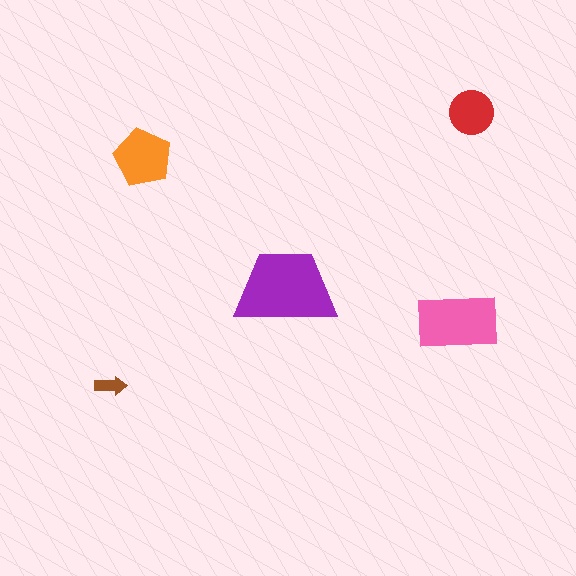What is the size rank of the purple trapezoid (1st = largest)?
1st.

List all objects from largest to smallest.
The purple trapezoid, the pink rectangle, the orange pentagon, the red circle, the brown arrow.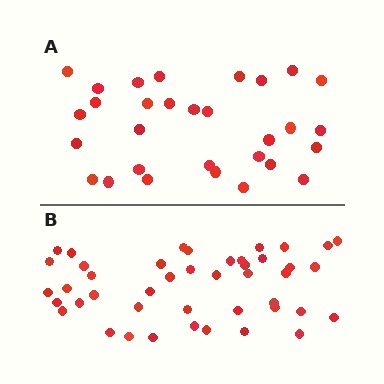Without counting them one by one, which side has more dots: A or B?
Region B (the bottom region) has more dots.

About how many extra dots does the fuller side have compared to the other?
Region B has approximately 15 more dots than region A.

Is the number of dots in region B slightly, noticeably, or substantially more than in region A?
Region B has substantially more. The ratio is roughly 1.5 to 1.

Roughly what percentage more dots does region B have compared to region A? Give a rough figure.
About 45% more.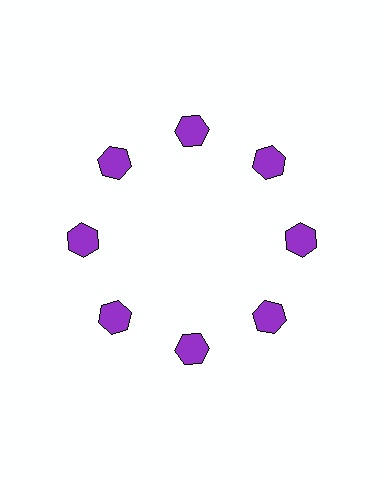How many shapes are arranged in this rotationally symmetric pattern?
There are 8 shapes, arranged in 8 groups of 1.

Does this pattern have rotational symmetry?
Yes, this pattern has 8-fold rotational symmetry. It looks the same after rotating 45 degrees around the center.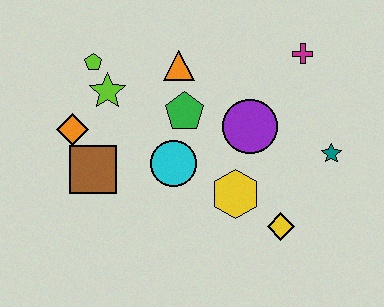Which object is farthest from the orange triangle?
The yellow diamond is farthest from the orange triangle.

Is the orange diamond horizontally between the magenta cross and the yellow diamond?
No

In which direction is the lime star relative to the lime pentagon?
The lime star is below the lime pentagon.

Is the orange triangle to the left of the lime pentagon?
No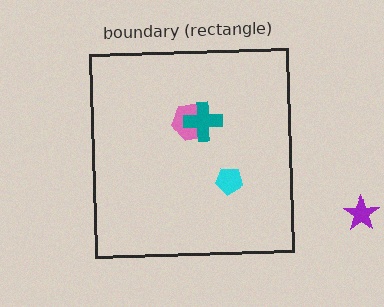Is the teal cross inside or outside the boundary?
Inside.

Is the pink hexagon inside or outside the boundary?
Inside.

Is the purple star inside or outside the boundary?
Outside.